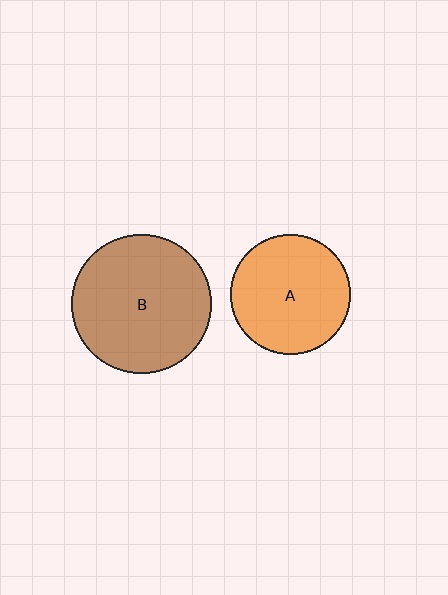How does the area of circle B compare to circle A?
Approximately 1.4 times.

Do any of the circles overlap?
No, none of the circles overlap.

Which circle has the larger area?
Circle B (brown).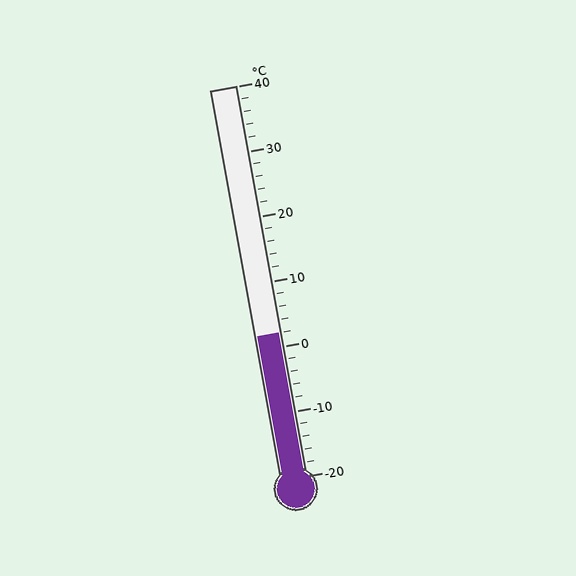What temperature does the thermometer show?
The thermometer shows approximately 2°C.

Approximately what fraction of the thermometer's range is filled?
The thermometer is filled to approximately 35% of its range.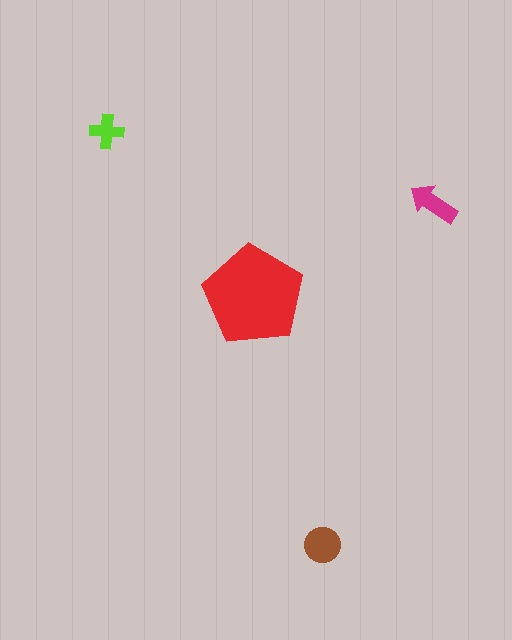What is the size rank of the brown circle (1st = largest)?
2nd.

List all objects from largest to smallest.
The red pentagon, the brown circle, the magenta arrow, the lime cross.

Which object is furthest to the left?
The lime cross is leftmost.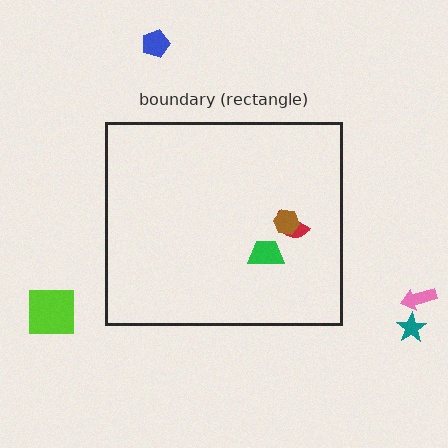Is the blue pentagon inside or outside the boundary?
Outside.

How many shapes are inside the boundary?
3 inside, 4 outside.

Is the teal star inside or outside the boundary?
Outside.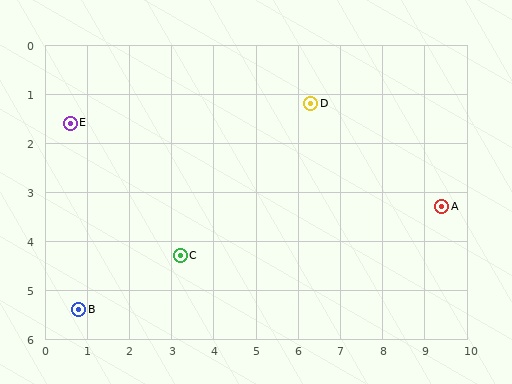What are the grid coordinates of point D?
Point D is at approximately (6.3, 1.2).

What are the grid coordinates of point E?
Point E is at approximately (0.6, 1.6).